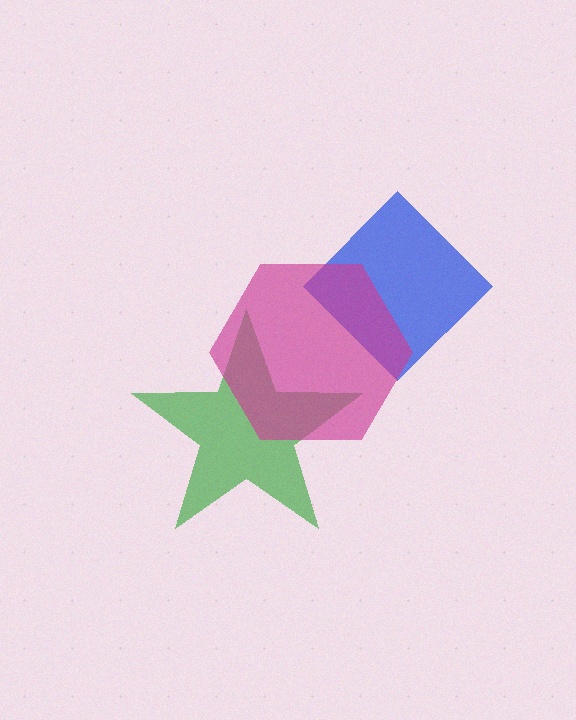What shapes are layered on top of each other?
The layered shapes are: a green star, a blue diamond, a magenta hexagon.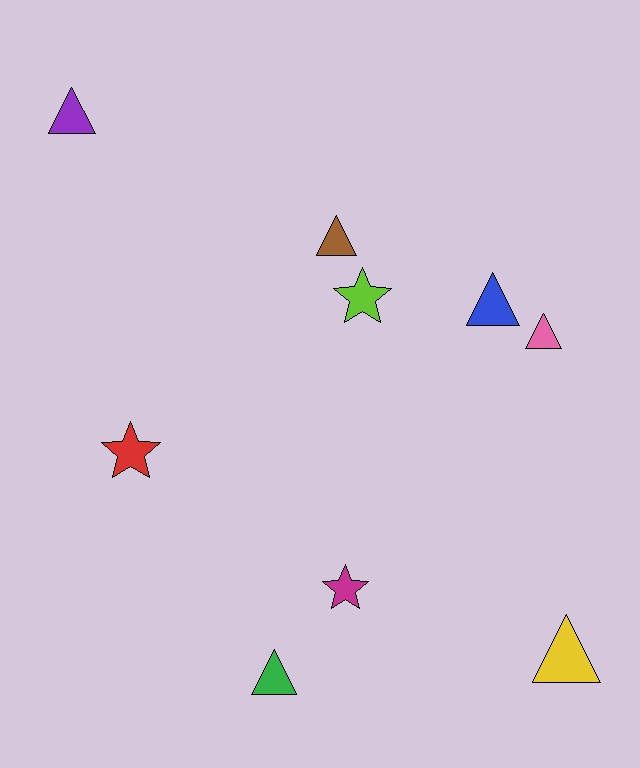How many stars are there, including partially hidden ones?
There are 3 stars.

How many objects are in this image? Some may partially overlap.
There are 9 objects.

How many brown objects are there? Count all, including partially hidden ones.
There is 1 brown object.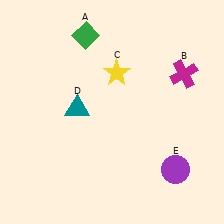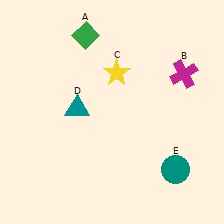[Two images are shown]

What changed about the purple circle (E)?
In Image 1, E is purple. In Image 2, it changed to teal.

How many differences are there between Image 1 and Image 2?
There is 1 difference between the two images.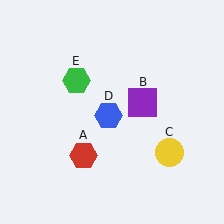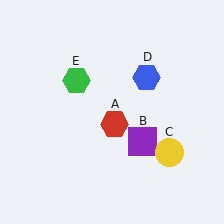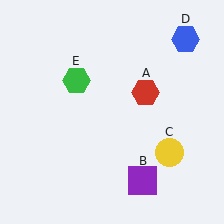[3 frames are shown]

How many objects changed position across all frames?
3 objects changed position: red hexagon (object A), purple square (object B), blue hexagon (object D).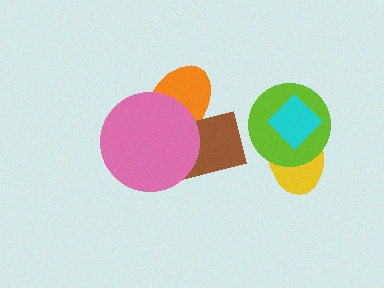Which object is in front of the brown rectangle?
The pink circle is in front of the brown rectangle.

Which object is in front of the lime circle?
The cyan diamond is in front of the lime circle.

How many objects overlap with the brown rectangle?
2 objects overlap with the brown rectangle.